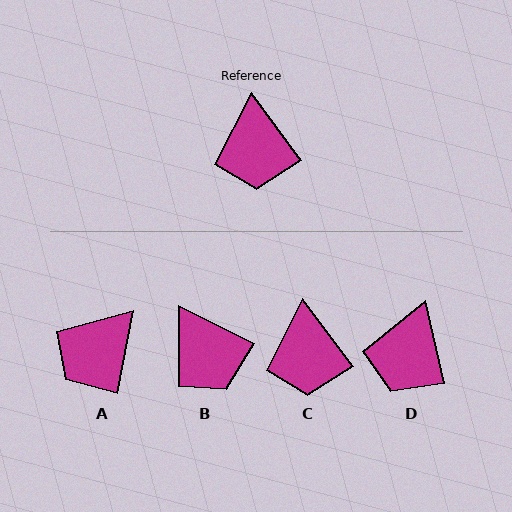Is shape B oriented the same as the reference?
No, it is off by about 27 degrees.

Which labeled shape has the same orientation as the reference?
C.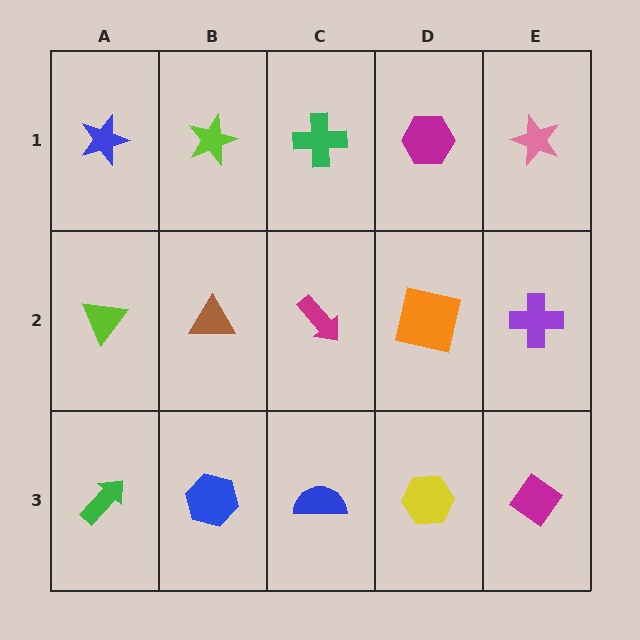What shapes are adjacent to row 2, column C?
A green cross (row 1, column C), a blue semicircle (row 3, column C), a brown triangle (row 2, column B), an orange square (row 2, column D).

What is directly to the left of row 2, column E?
An orange square.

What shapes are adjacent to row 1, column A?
A lime triangle (row 2, column A), a lime star (row 1, column B).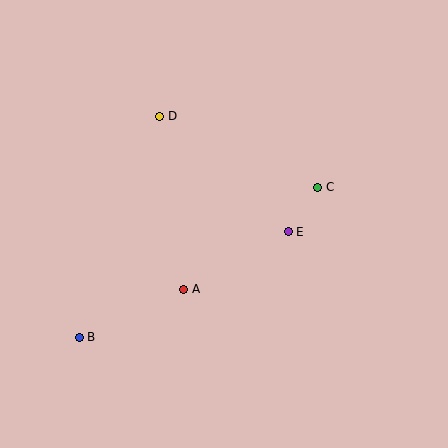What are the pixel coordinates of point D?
Point D is at (160, 116).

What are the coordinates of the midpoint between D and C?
The midpoint between D and C is at (239, 152).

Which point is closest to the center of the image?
Point E at (288, 232) is closest to the center.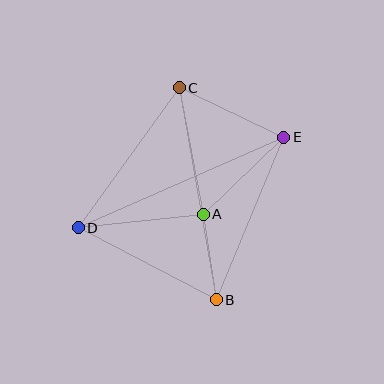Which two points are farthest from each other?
Points D and E are farthest from each other.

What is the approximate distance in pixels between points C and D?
The distance between C and D is approximately 173 pixels.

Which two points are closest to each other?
Points A and B are closest to each other.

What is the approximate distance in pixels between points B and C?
The distance between B and C is approximately 215 pixels.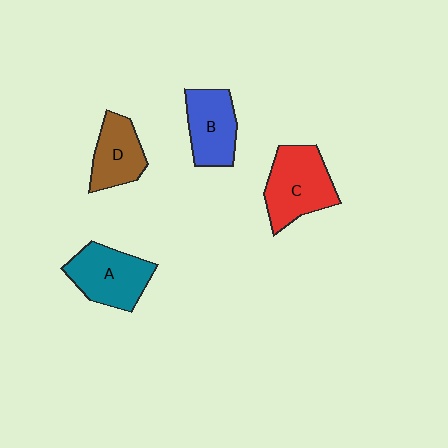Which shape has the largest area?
Shape C (red).